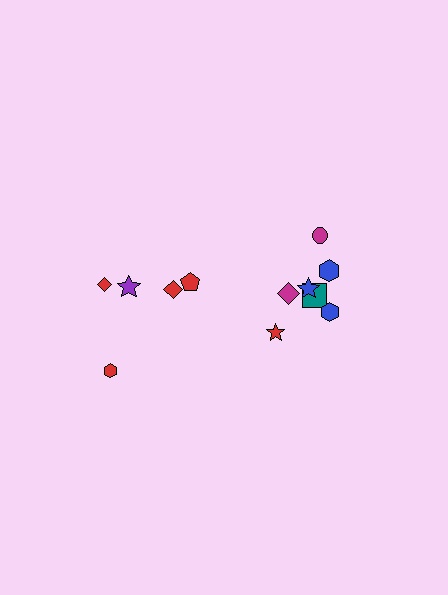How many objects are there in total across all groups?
There are 12 objects.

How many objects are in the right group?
There are 7 objects.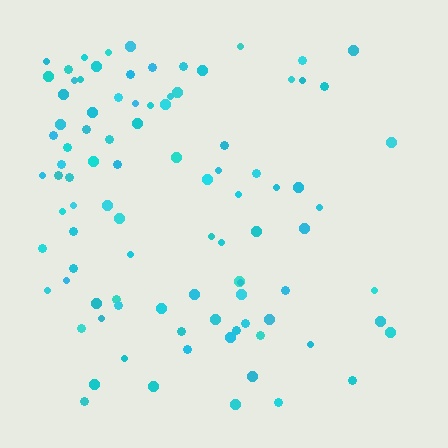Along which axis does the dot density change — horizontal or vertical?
Horizontal.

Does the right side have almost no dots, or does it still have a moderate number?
Still a moderate number, just noticeably fewer than the left.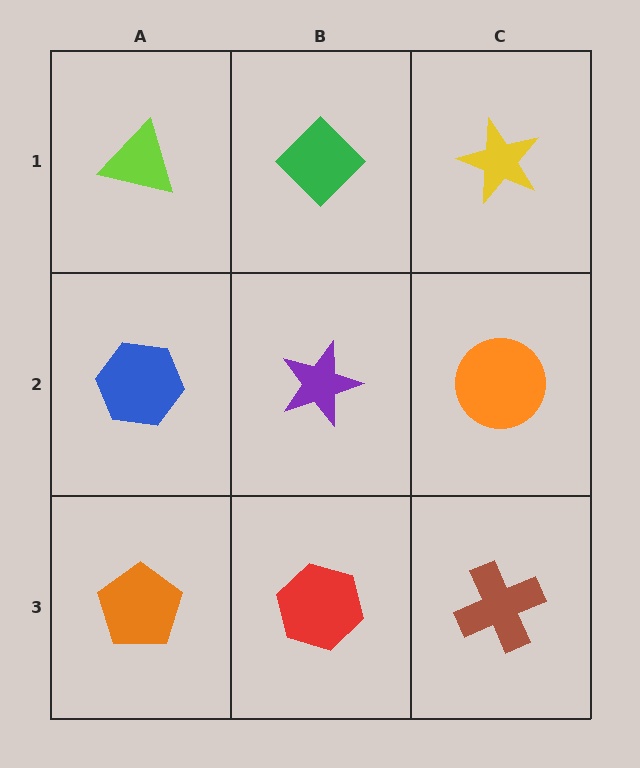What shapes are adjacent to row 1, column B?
A purple star (row 2, column B), a lime triangle (row 1, column A), a yellow star (row 1, column C).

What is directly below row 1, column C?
An orange circle.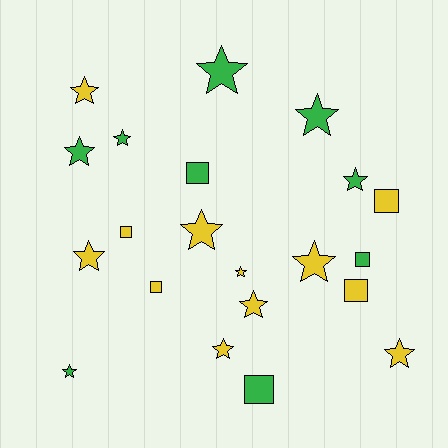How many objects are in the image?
There are 21 objects.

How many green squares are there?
There are 3 green squares.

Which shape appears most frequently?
Star, with 14 objects.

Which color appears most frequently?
Yellow, with 12 objects.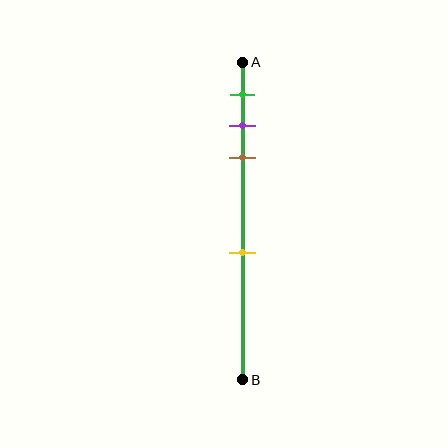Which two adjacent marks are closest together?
The purple and brown marks are the closest adjacent pair.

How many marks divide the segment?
There are 4 marks dividing the segment.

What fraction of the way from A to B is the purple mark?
The purple mark is approximately 20% (0.2) of the way from A to B.